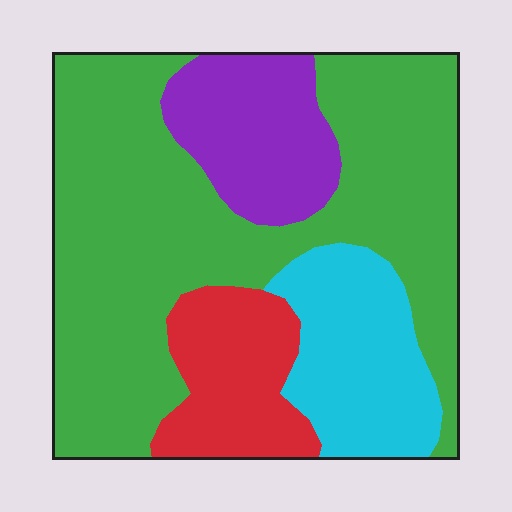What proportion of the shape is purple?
Purple takes up about one eighth (1/8) of the shape.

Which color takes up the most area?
Green, at roughly 55%.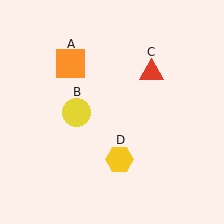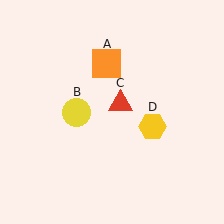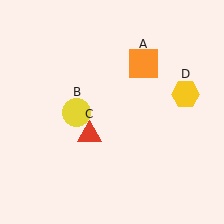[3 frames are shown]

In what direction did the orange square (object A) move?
The orange square (object A) moved right.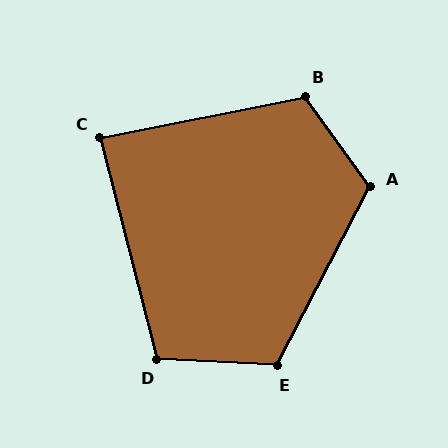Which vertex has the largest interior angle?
A, at approximately 117 degrees.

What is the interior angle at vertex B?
Approximately 115 degrees (obtuse).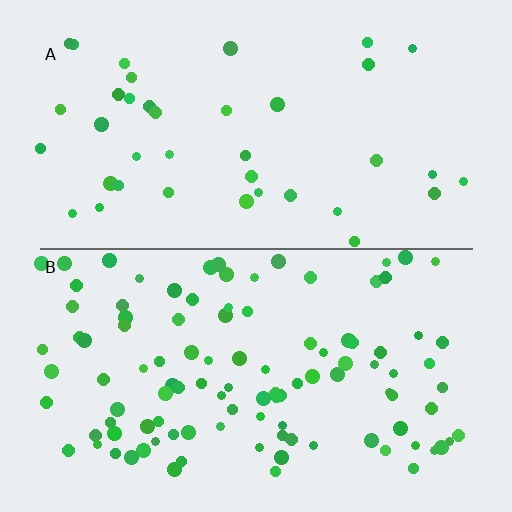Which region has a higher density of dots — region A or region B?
B (the bottom).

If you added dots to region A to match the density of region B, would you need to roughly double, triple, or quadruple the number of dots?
Approximately triple.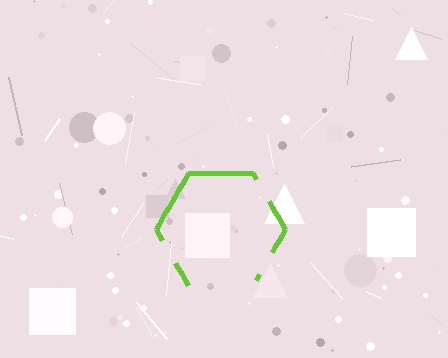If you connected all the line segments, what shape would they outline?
They would outline a hexagon.